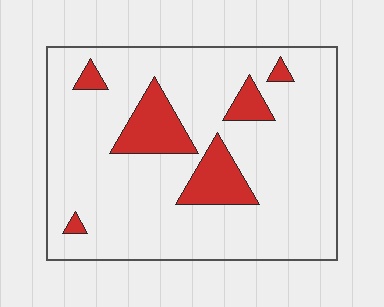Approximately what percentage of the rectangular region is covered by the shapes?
Approximately 15%.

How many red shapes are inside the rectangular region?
6.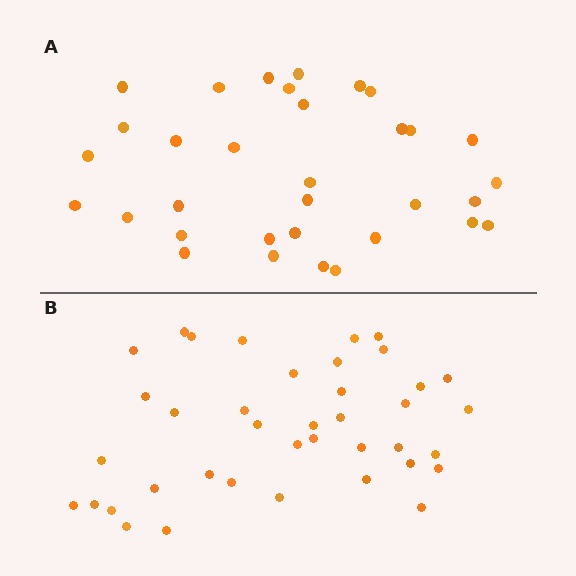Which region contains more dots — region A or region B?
Region B (the bottom region) has more dots.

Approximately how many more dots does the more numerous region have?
Region B has about 6 more dots than region A.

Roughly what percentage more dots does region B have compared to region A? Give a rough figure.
About 20% more.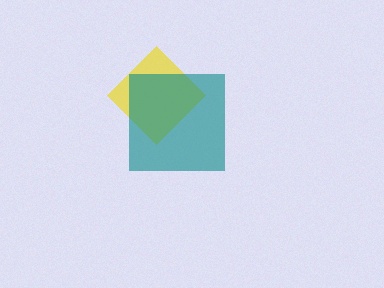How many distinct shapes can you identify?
There are 2 distinct shapes: a yellow diamond, a teal square.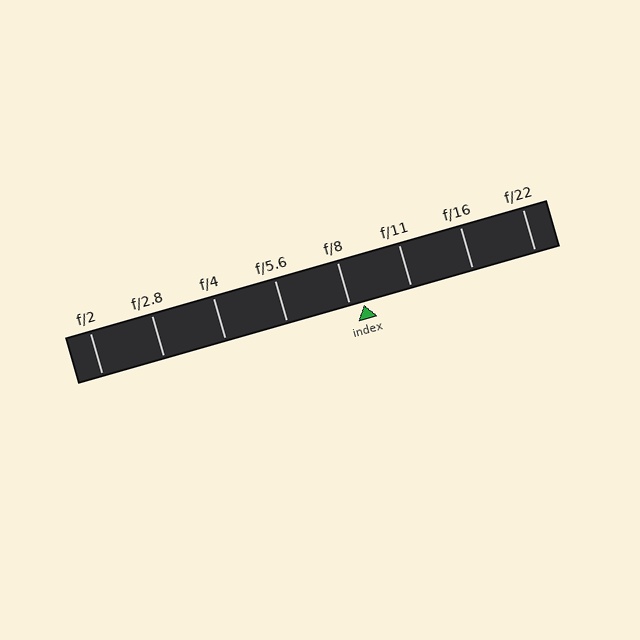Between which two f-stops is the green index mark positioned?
The index mark is between f/8 and f/11.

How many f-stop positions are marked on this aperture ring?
There are 8 f-stop positions marked.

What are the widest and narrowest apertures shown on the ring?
The widest aperture shown is f/2 and the narrowest is f/22.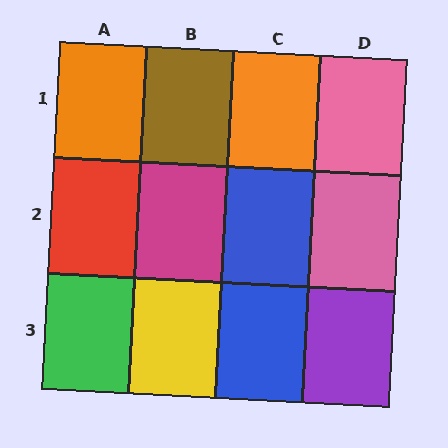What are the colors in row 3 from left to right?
Green, yellow, blue, purple.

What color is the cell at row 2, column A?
Red.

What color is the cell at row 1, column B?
Brown.